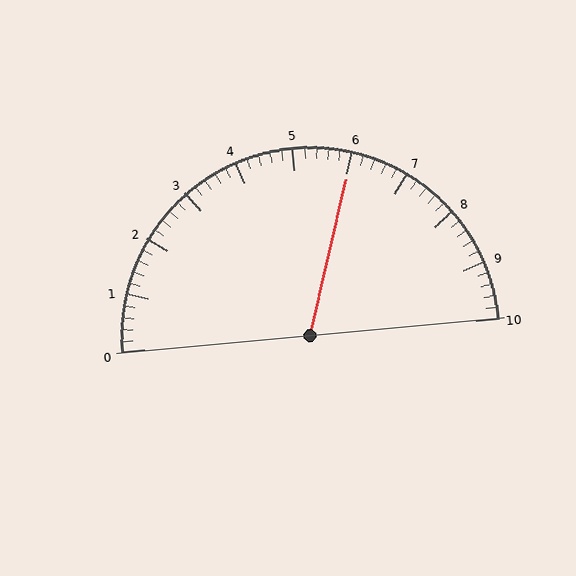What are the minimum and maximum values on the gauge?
The gauge ranges from 0 to 10.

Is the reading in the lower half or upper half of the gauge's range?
The reading is in the upper half of the range (0 to 10).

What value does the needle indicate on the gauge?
The needle indicates approximately 6.0.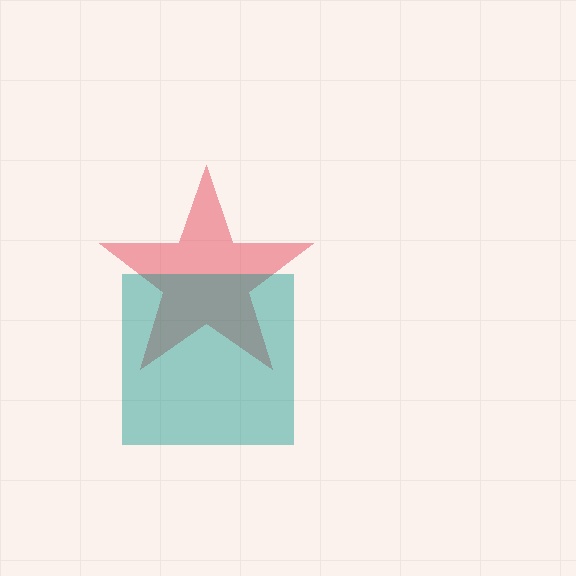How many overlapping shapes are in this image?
There are 2 overlapping shapes in the image.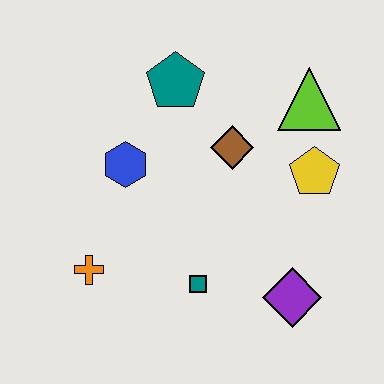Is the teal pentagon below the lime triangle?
No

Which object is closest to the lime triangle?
The yellow pentagon is closest to the lime triangle.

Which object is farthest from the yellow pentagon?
The orange cross is farthest from the yellow pentagon.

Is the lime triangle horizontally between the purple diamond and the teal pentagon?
No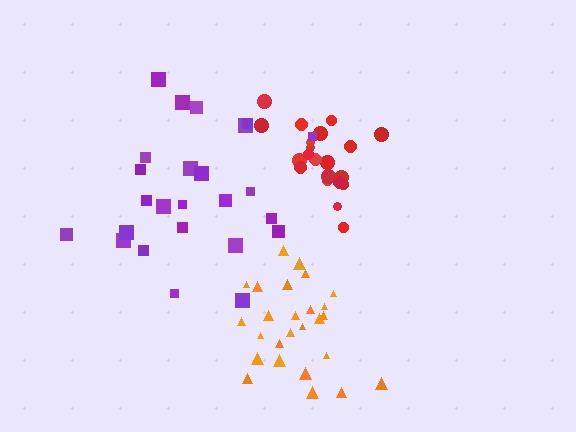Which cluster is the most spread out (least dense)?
Purple.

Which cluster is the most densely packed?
Red.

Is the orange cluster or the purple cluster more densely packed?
Orange.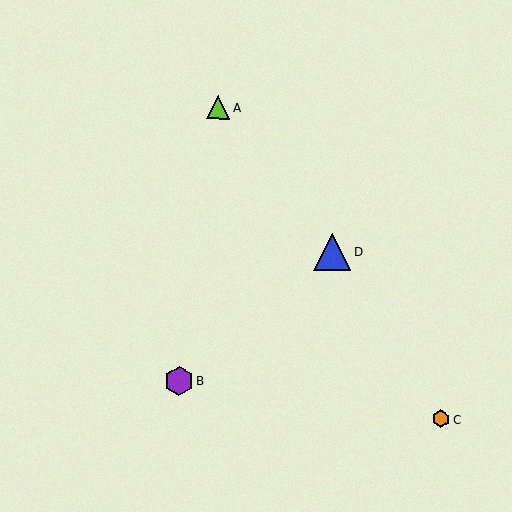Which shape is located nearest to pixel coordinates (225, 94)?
The lime triangle (labeled A) at (218, 107) is nearest to that location.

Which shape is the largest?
The blue triangle (labeled D) is the largest.